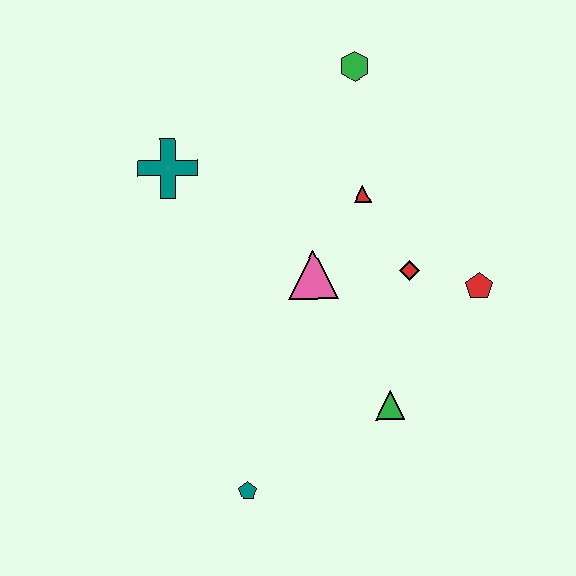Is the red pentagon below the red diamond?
Yes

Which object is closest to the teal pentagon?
The green triangle is closest to the teal pentagon.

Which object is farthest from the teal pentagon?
The green hexagon is farthest from the teal pentagon.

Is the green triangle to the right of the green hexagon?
Yes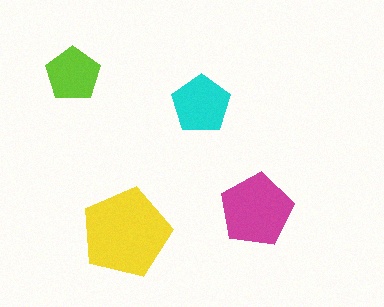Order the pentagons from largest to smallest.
the yellow one, the magenta one, the cyan one, the lime one.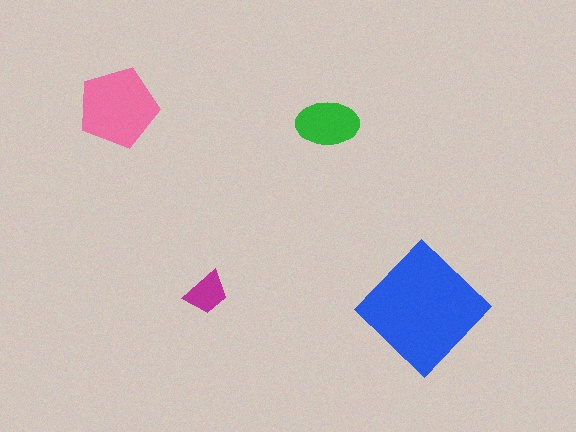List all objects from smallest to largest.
The magenta trapezoid, the green ellipse, the pink pentagon, the blue diamond.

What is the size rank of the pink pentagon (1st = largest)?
2nd.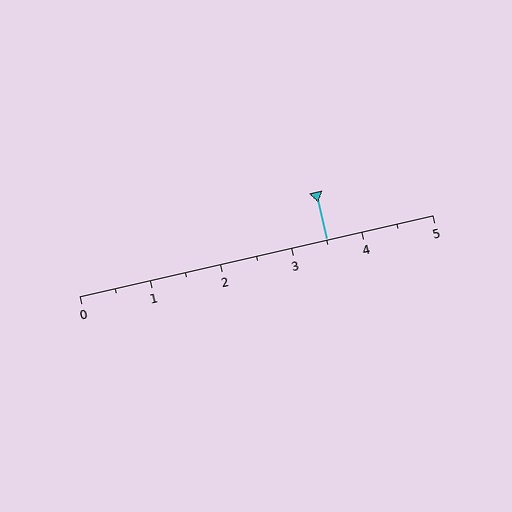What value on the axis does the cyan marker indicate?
The marker indicates approximately 3.5.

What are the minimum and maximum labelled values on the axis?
The axis runs from 0 to 5.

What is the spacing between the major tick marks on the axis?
The major ticks are spaced 1 apart.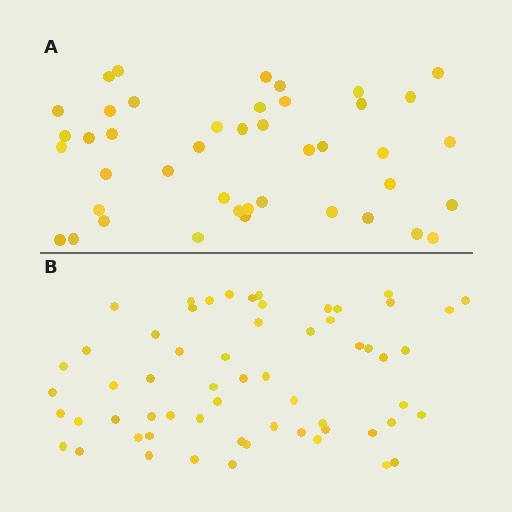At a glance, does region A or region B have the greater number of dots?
Region B (the bottom region) has more dots.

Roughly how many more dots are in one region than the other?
Region B has approximately 15 more dots than region A.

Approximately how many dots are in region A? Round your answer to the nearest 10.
About 40 dots. (The exact count is 43, which rounds to 40.)